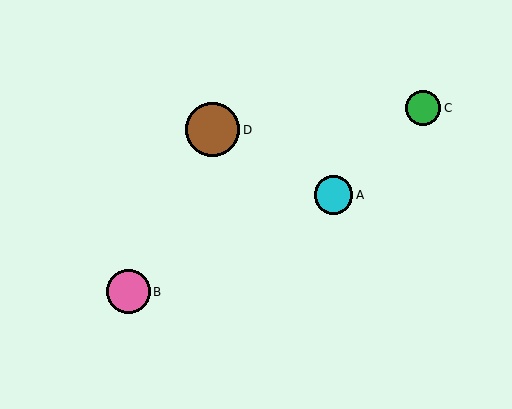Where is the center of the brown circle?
The center of the brown circle is at (213, 130).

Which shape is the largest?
The brown circle (labeled D) is the largest.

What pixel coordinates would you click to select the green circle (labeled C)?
Click at (423, 108) to select the green circle C.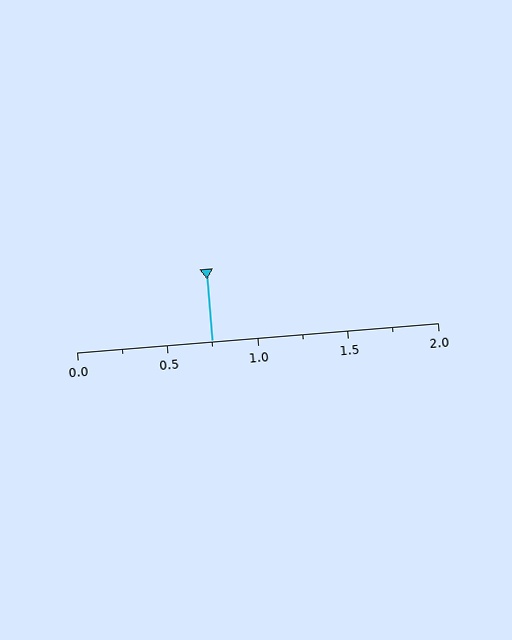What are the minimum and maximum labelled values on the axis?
The axis runs from 0.0 to 2.0.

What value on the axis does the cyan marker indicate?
The marker indicates approximately 0.75.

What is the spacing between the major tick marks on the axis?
The major ticks are spaced 0.5 apart.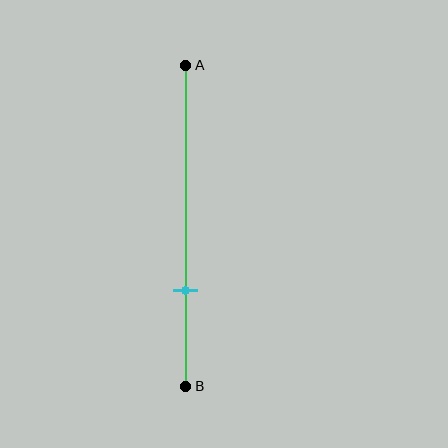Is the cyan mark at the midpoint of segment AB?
No, the mark is at about 70% from A, not at the 50% midpoint.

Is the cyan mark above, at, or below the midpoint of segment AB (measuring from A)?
The cyan mark is below the midpoint of segment AB.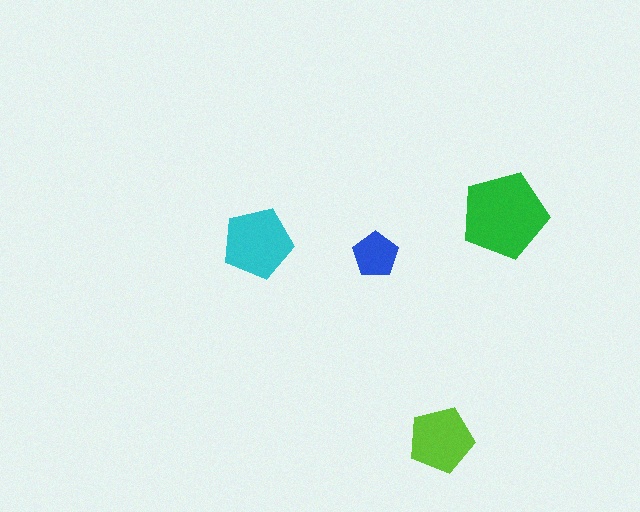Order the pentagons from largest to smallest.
the green one, the cyan one, the lime one, the blue one.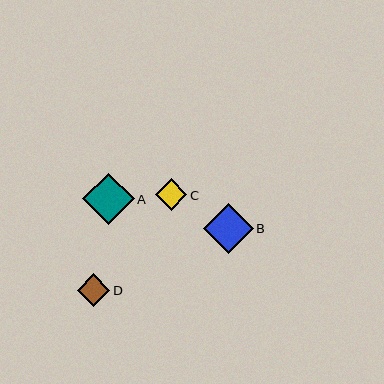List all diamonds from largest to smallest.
From largest to smallest: A, B, D, C.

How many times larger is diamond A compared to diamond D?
Diamond A is approximately 1.6 times the size of diamond D.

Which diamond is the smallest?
Diamond C is the smallest with a size of approximately 32 pixels.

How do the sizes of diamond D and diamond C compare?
Diamond D and diamond C are approximately the same size.